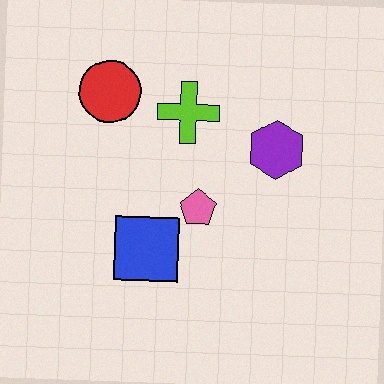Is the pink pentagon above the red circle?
No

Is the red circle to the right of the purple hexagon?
No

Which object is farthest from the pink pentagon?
The red circle is farthest from the pink pentagon.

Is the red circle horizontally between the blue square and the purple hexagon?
No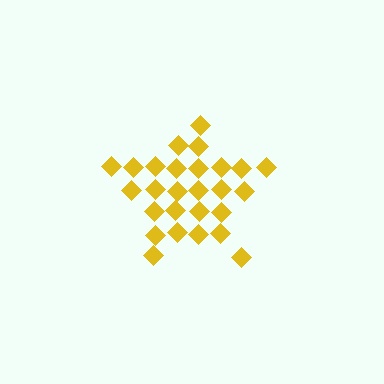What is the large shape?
The large shape is a star.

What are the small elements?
The small elements are diamonds.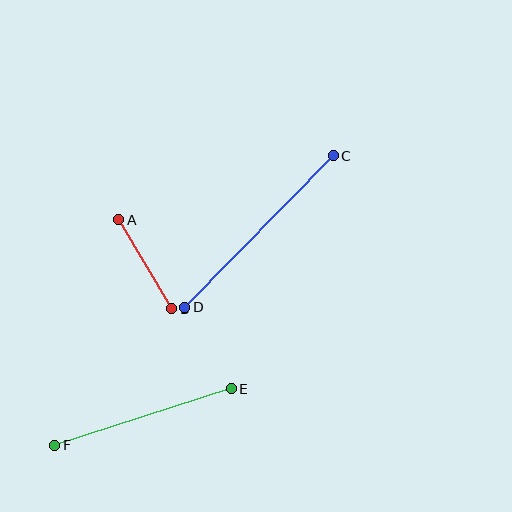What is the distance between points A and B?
The distance is approximately 103 pixels.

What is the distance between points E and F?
The distance is approximately 185 pixels.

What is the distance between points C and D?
The distance is approximately 212 pixels.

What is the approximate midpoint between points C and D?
The midpoint is at approximately (259, 232) pixels.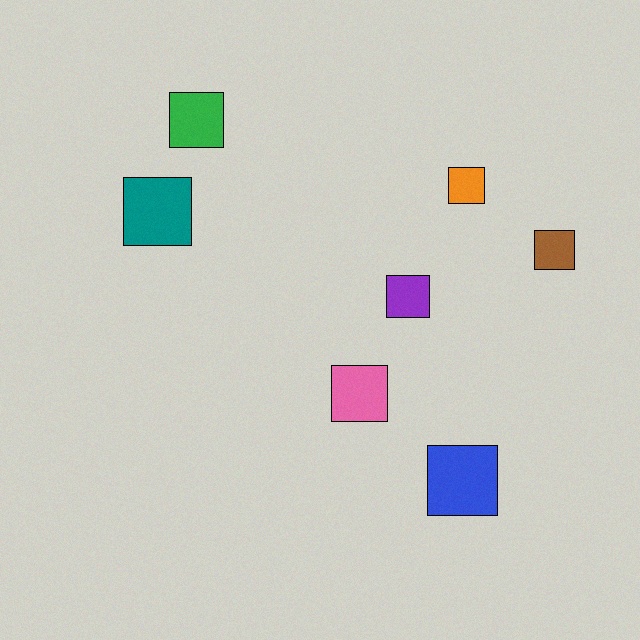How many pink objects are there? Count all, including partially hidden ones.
There is 1 pink object.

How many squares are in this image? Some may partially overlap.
There are 7 squares.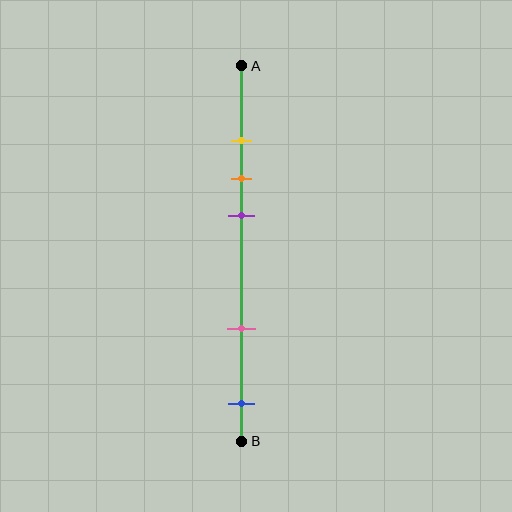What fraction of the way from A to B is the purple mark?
The purple mark is approximately 40% (0.4) of the way from A to B.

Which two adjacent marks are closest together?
The yellow and orange marks are the closest adjacent pair.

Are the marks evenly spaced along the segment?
No, the marks are not evenly spaced.